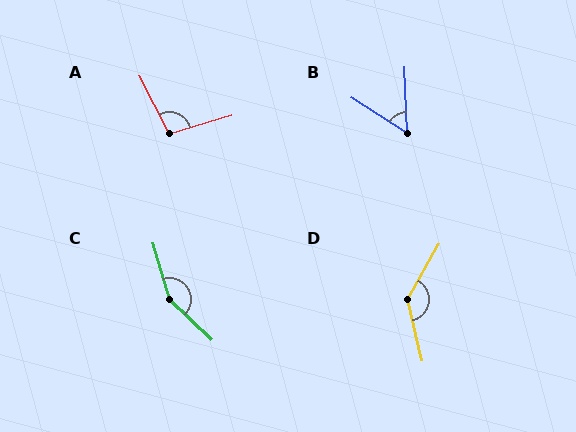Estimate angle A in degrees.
Approximately 101 degrees.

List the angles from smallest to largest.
B (56°), A (101°), D (137°), C (151°).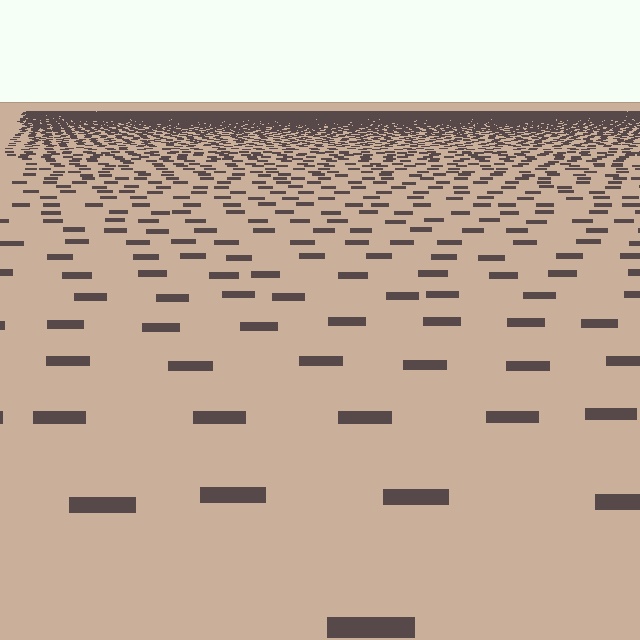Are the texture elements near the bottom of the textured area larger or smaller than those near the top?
Larger. Near the bottom, elements are closer to the viewer and appear at a bigger on-screen size.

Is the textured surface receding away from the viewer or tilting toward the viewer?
The surface is receding away from the viewer. Texture elements get smaller and denser toward the top.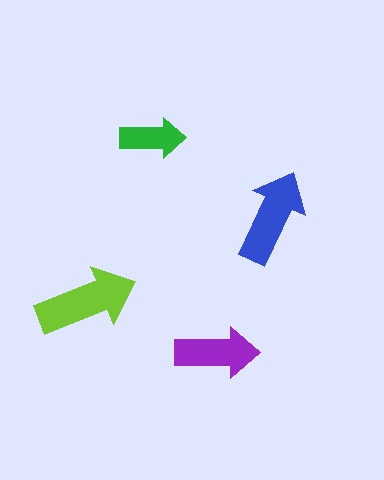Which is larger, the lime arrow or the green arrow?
The lime one.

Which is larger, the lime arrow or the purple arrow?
The lime one.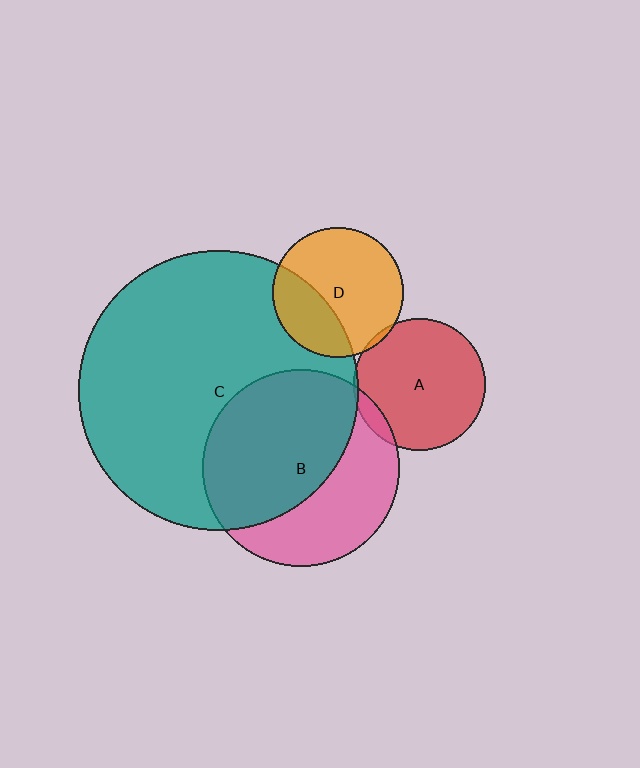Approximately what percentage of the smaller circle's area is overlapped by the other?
Approximately 5%.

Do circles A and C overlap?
Yes.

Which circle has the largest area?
Circle C (teal).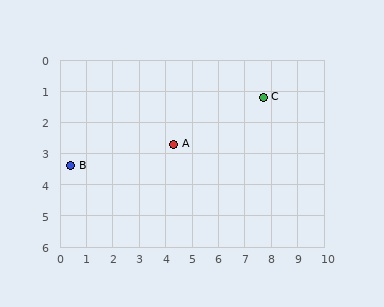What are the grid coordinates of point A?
Point A is at approximately (4.3, 2.7).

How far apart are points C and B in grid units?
Points C and B are about 7.6 grid units apart.